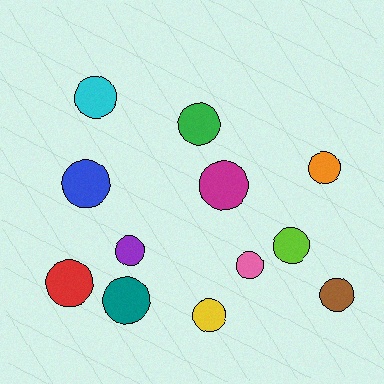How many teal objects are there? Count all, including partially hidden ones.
There is 1 teal object.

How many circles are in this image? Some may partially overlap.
There are 12 circles.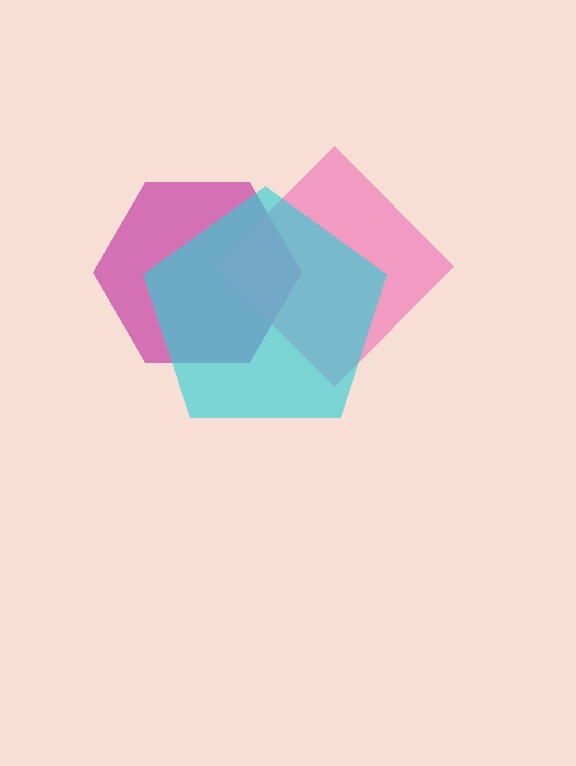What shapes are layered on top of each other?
The layered shapes are: a magenta hexagon, a pink diamond, a cyan pentagon.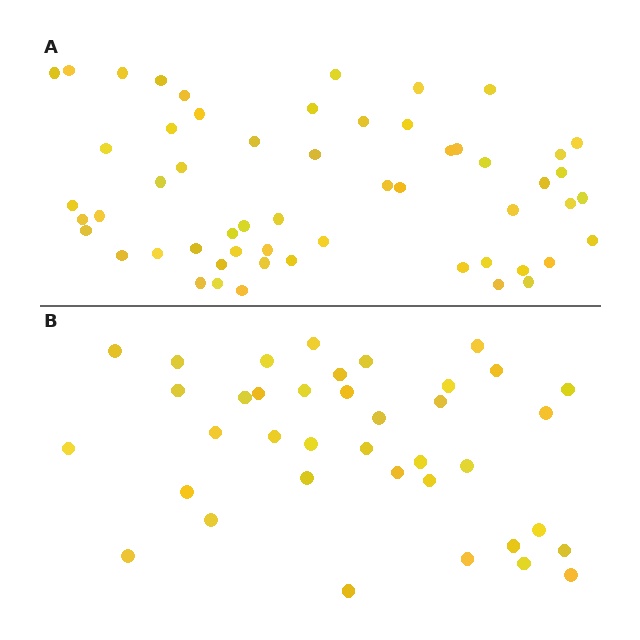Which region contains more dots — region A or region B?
Region A (the top region) has more dots.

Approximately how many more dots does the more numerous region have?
Region A has approximately 20 more dots than region B.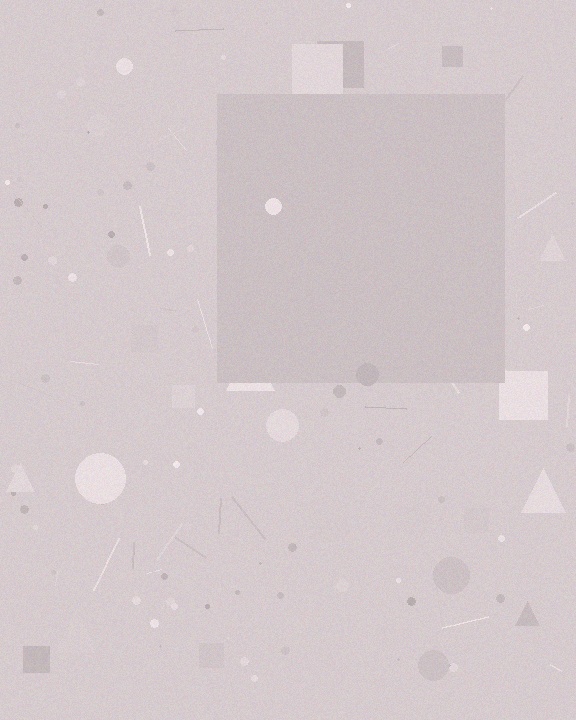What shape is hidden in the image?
A square is hidden in the image.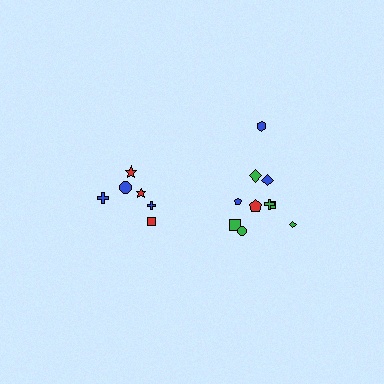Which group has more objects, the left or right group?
The right group.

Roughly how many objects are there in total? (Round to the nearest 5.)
Roughly 15 objects in total.